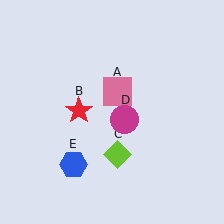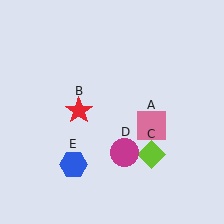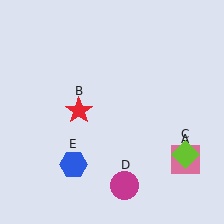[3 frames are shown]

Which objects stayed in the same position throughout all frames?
Red star (object B) and blue hexagon (object E) remained stationary.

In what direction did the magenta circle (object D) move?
The magenta circle (object D) moved down.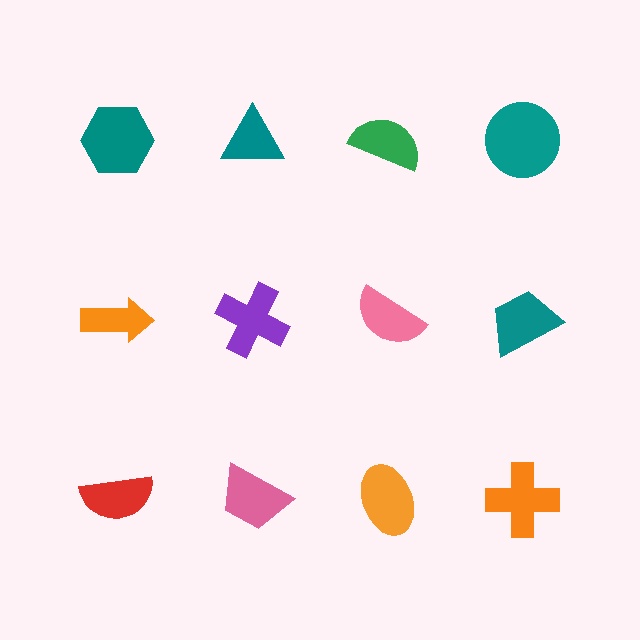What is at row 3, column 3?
An orange ellipse.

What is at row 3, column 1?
A red semicircle.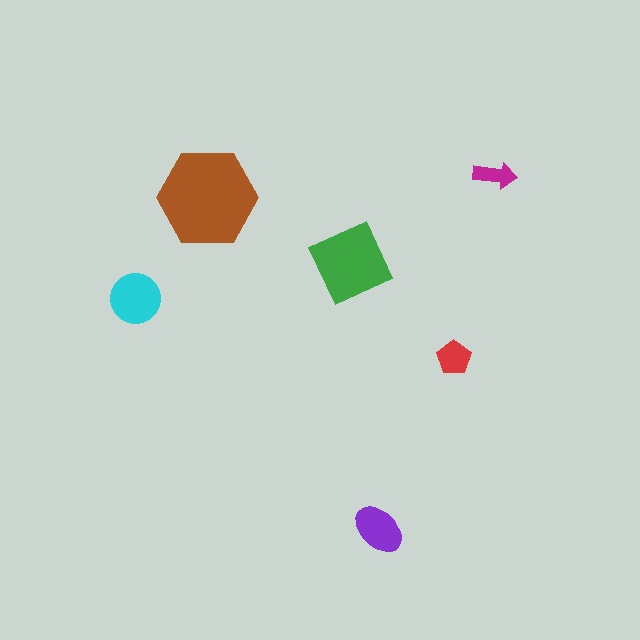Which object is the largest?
The brown hexagon.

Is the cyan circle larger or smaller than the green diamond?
Smaller.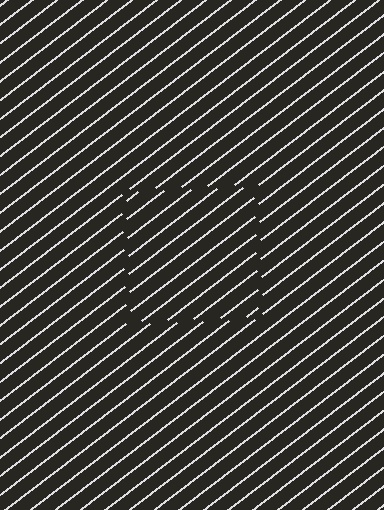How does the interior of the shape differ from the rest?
The interior of the shape contains the same grating, shifted by half a period — the contour is defined by the phase discontinuity where line-ends from the inner and outer gratings abut.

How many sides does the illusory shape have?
4 sides — the line-ends trace a square.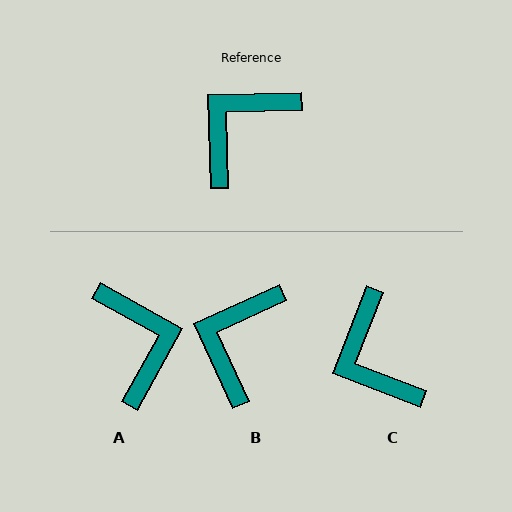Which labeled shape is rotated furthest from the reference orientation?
A, about 120 degrees away.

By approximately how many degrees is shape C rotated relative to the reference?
Approximately 67 degrees counter-clockwise.